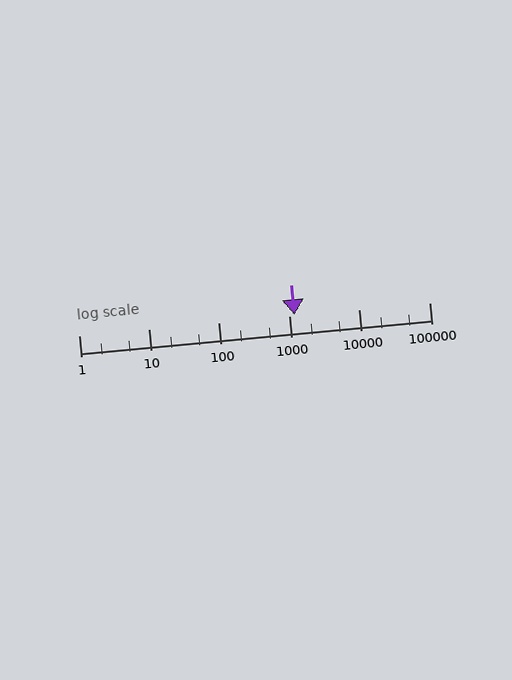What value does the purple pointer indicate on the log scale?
The pointer indicates approximately 1200.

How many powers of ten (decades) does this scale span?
The scale spans 5 decades, from 1 to 100000.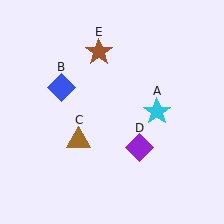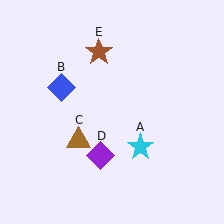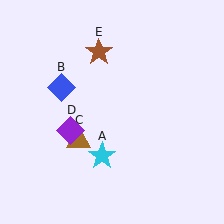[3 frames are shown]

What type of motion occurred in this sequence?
The cyan star (object A), purple diamond (object D) rotated clockwise around the center of the scene.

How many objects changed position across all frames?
2 objects changed position: cyan star (object A), purple diamond (object D).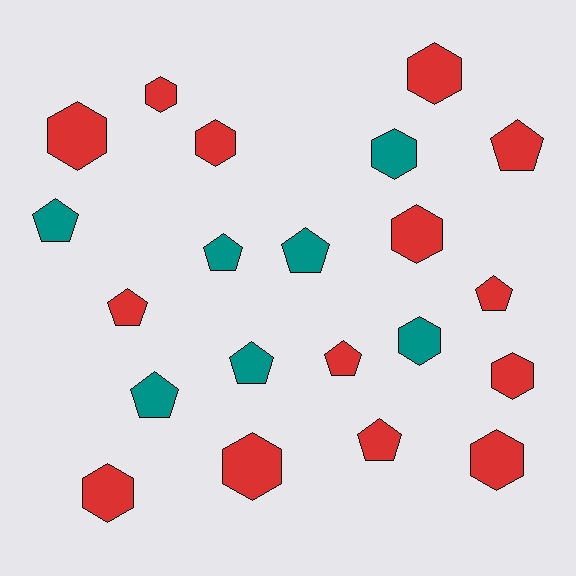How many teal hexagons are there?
There are 2 teal hexagons.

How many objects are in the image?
There are 21 objects.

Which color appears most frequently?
Red, with 14 objects.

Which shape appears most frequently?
Hexagon, with 11 objects.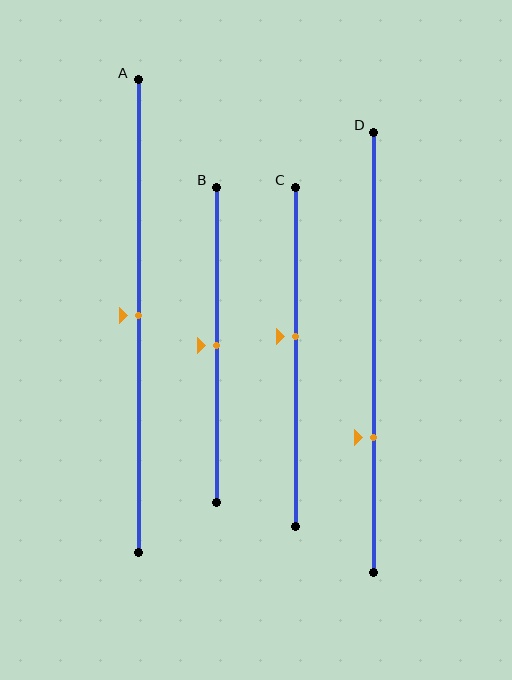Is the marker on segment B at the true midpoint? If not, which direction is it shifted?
Yes, the marker on segment B is at the true midpoint.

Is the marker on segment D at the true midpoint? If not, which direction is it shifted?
No, the marker on segment D is shifted downward by about 19% of the segment length.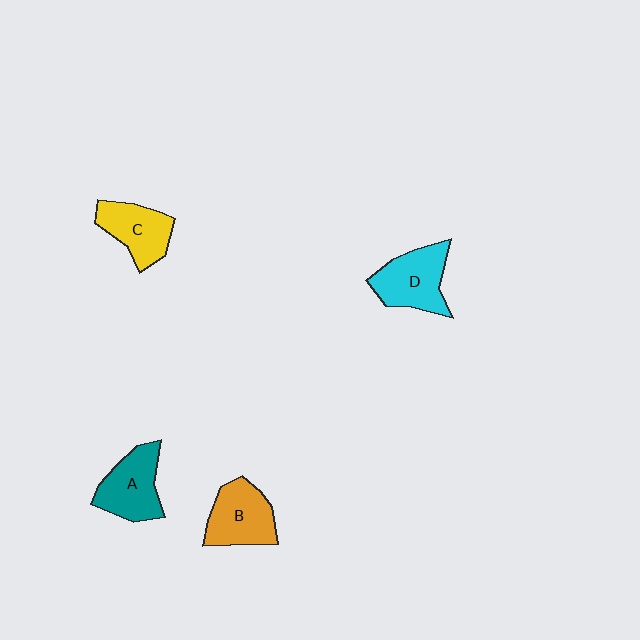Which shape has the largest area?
Shape D (cyan).